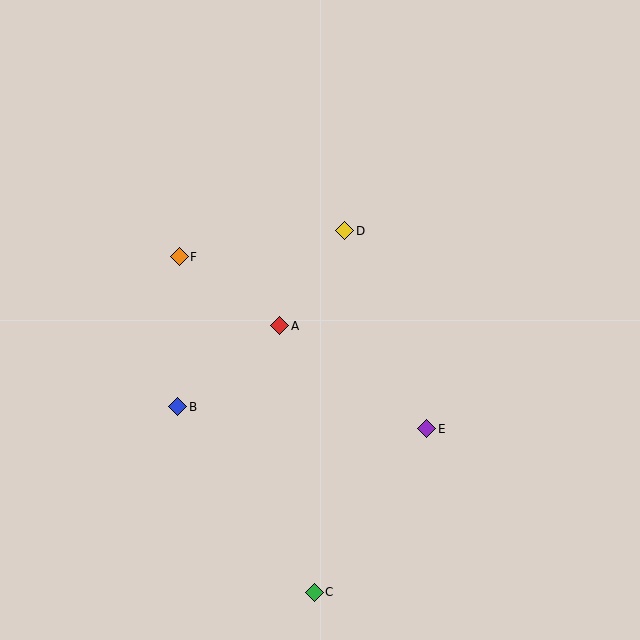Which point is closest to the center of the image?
Point A at (280, 326) is closest to the center.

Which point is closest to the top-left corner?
Point F is closest to the top-left corner.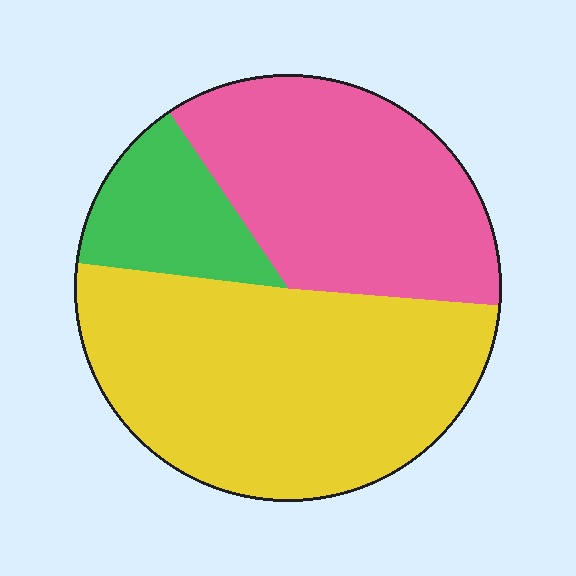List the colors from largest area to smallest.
From largest to smallest: yellow, pink, green.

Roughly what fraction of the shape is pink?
Pink covers about 35% of the shape.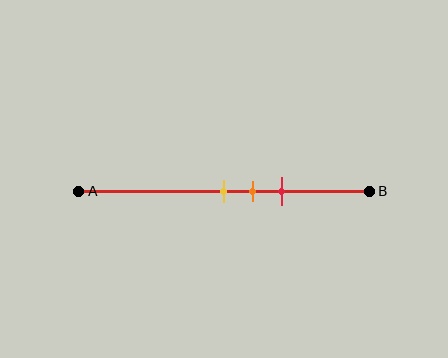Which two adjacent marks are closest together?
The yellow and orange marks are the closest adjacent pair.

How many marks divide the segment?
There are 3 marks dividing the segment.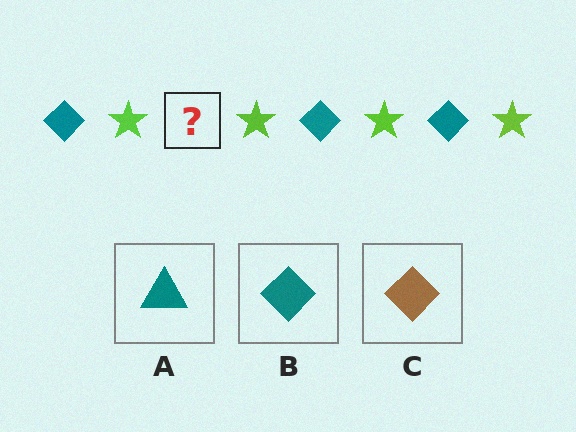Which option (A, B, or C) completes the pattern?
B.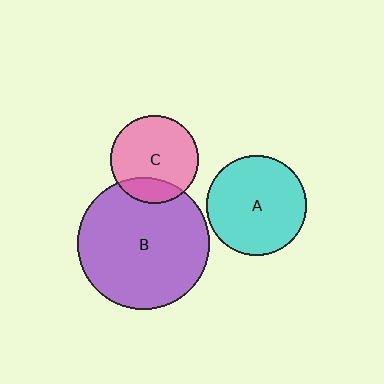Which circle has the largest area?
Circle B (purple).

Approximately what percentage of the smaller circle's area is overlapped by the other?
Approximately 20%.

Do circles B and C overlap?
Yes.